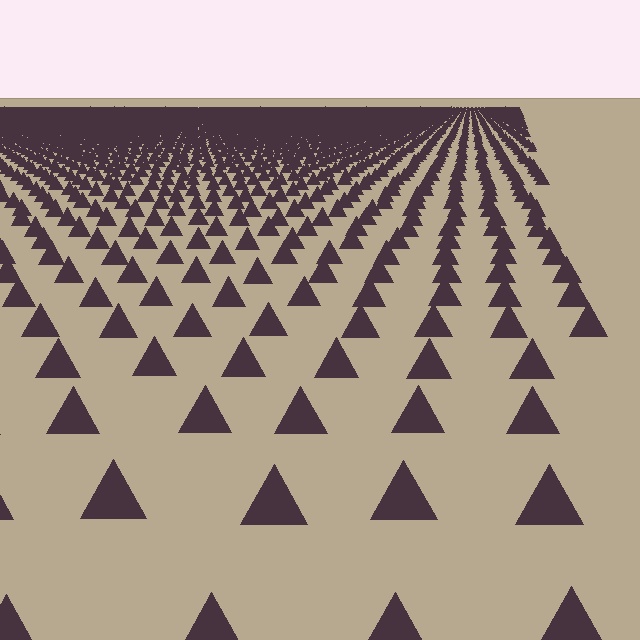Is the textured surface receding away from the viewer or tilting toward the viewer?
The surface is receding away from the viewer. Texture elements get smaller and denser toward the top.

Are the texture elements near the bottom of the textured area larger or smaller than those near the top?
Larger. Near the bottom, elements are closer to the viewer and appear at a bigger on-screen size.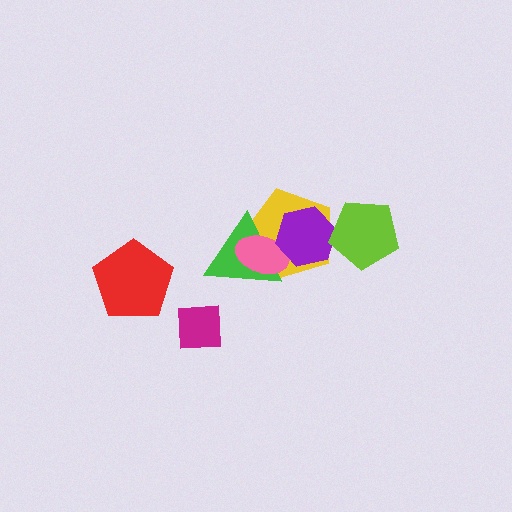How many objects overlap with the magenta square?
0 objects overlap with the magenta square.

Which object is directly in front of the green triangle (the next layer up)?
The pink ellipse is directly in front of the green triangle.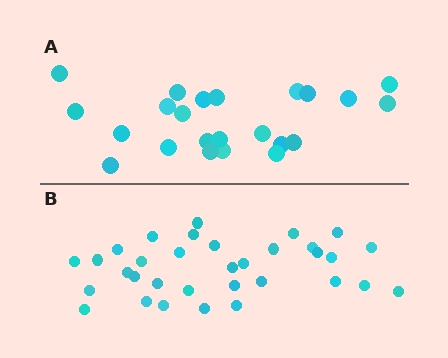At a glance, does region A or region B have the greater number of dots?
Region B (the bottom region) has more dots.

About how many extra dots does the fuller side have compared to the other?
Region B has roughly 10 or so more dots than region A.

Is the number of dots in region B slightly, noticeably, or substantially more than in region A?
Region B has noticeably more, but not dramatically so. The ratio is roughly 1.4 to 1.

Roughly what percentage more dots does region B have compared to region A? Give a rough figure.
About 45% more.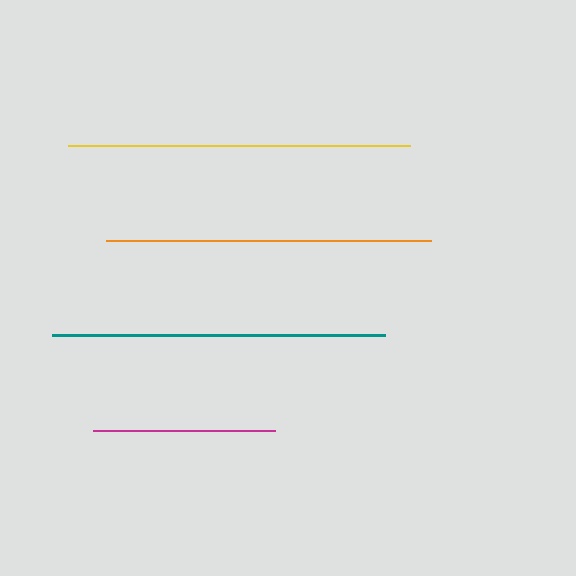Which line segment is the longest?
The yellow line is the longest at approximately 342 pixels.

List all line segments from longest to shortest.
From longest to shortest: yellow, teal, orange, magenta.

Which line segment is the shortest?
The magenta line is the shortest at approximately 182 pixels.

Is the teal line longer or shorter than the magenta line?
The teal line is longer than the magenta line.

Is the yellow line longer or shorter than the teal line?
The yellow line is longer than the teal line.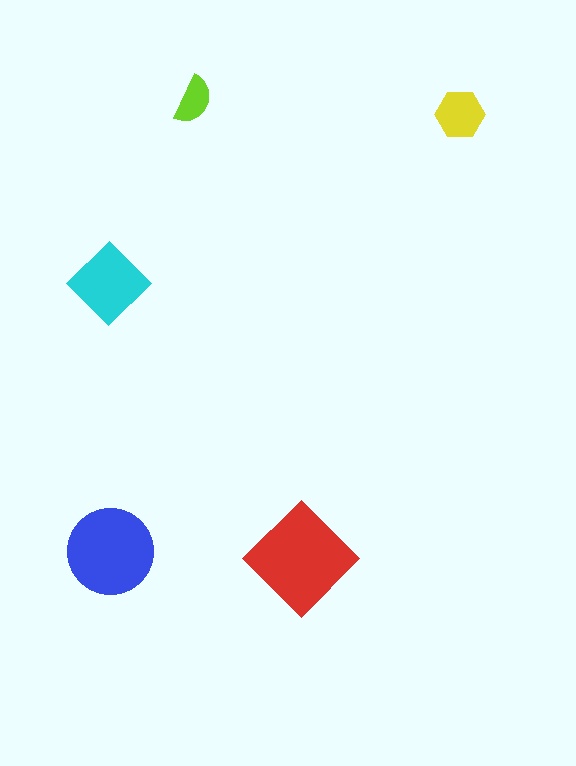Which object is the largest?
The red diamond.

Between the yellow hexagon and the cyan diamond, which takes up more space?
The cyan diamond.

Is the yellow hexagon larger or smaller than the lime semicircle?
Larger.